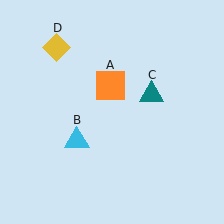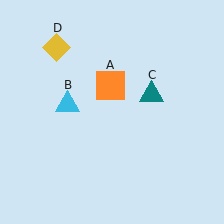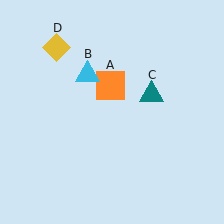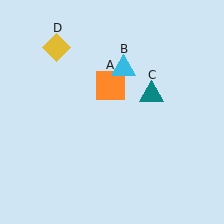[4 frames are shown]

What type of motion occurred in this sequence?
The cyan triangle (object B) rotated clockwise around the center of the scene.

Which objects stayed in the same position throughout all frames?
Orange square (object A) and teal triangle (object C) and yellow diamond (object D) remained stationary.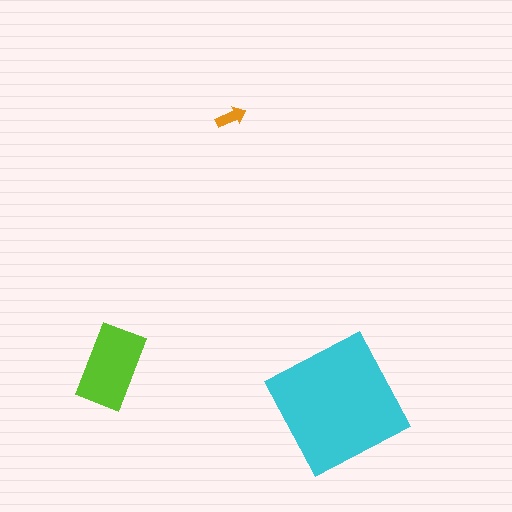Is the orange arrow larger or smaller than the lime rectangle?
Smaller.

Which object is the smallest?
The orange arrow.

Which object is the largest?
The cyan square.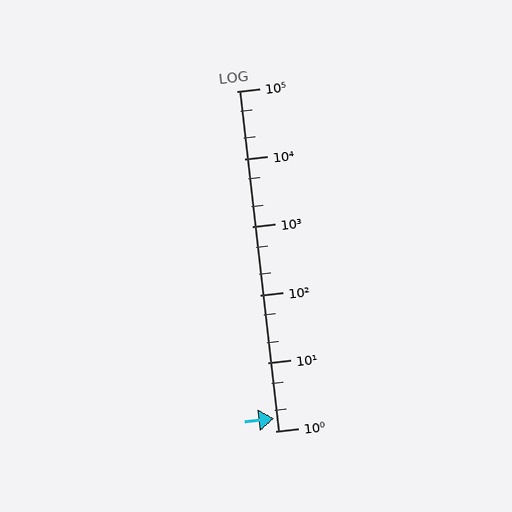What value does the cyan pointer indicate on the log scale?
The pointer indicates approximately 1.5.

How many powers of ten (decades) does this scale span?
The scale spans 5 decades, from 1 to 100000.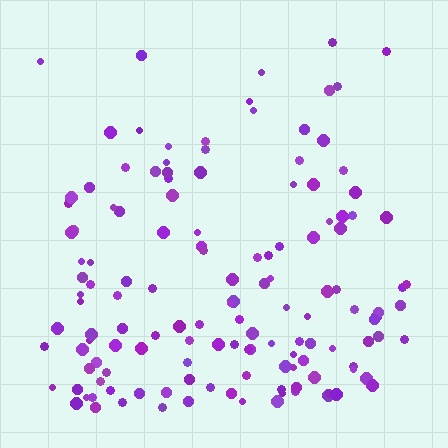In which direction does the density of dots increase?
From top to bottom, with the bottom side densest.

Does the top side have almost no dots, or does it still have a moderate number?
Still a moderate number, just noticeably fewer than the bottom.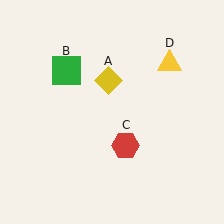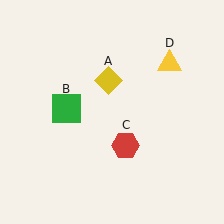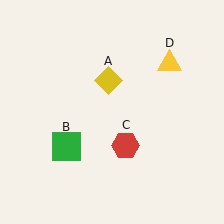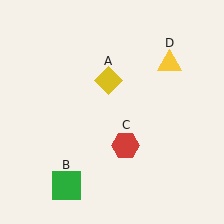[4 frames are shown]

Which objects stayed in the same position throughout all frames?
Yellow diamond (object A) and red hexagon (object C) and yellow triangle (object D) remained stationary.